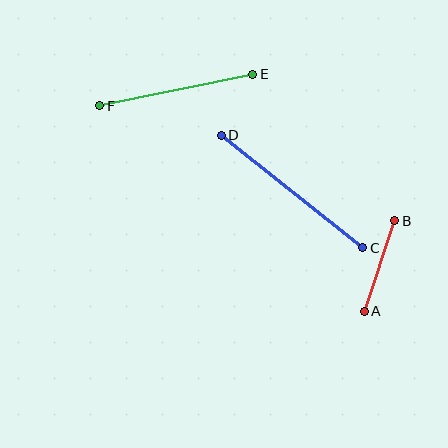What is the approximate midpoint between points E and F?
The midpoint is at approximately (176, 90) pixels.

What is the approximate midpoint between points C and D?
The midpoint is at approximately (292, 191) pixels.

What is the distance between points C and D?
The distance is approximately 181 pixels.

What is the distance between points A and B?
The distance is approximately 96 pixels.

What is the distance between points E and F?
The distance is approximately 156 pixels.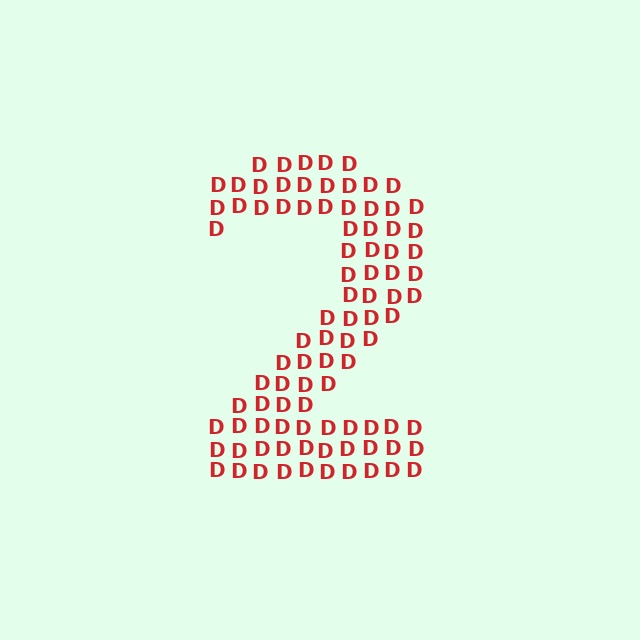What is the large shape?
The large shape is the digit 2.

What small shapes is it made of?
It is made of small letter D's.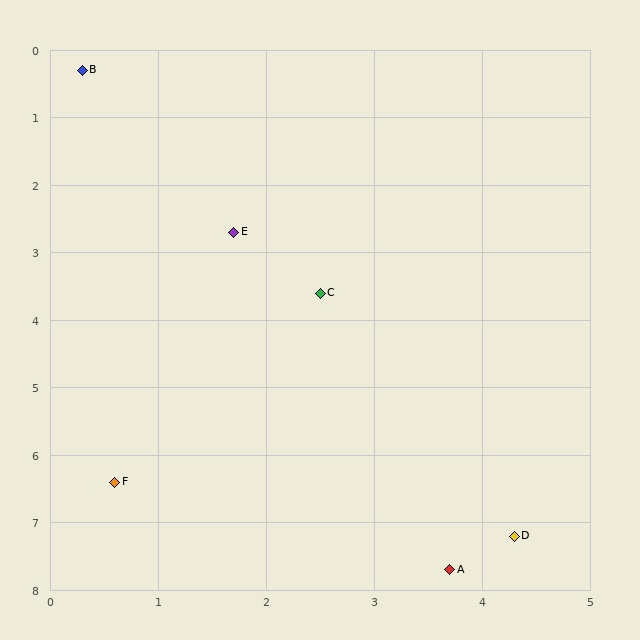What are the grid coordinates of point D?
Point D is at approximately (4.3, 7.2).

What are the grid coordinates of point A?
Point A is at approximately (3.7, 7.7).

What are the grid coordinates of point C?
Point C is at approximately (2.5, 3.6).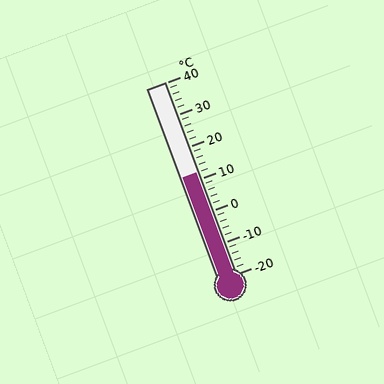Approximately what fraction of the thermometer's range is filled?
The thermometer is filled to approximately 55% of its range.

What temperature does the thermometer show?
The thermometer shows approximately 12°C.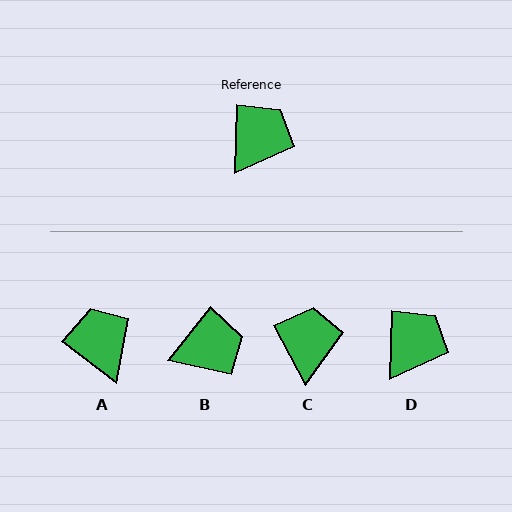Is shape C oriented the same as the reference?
No, it is off by about 30 degrees.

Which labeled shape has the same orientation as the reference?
D.